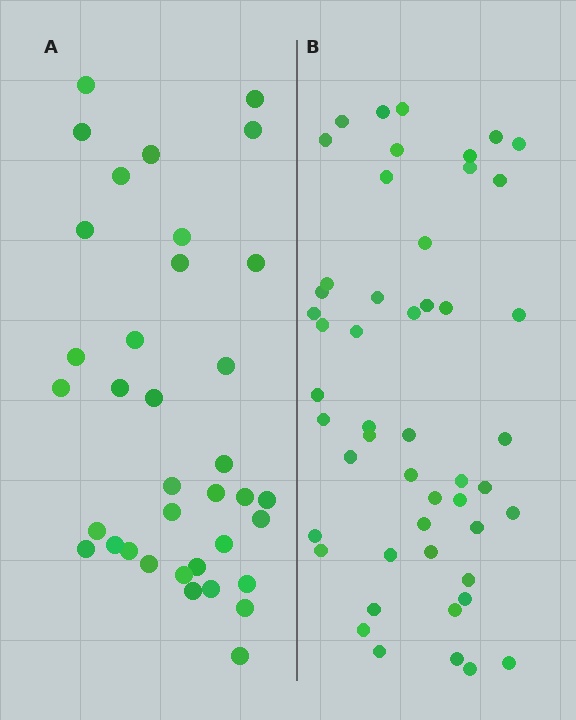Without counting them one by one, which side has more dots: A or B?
Region B (the right region) has more dots.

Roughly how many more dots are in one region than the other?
Region B has approximately 15 more dots than region A.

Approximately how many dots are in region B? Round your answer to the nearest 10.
About 50 dots.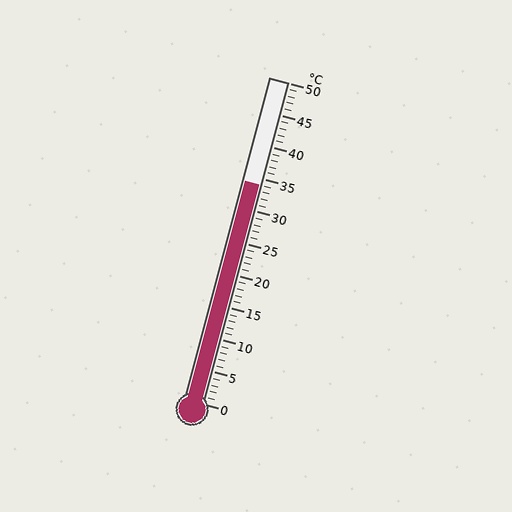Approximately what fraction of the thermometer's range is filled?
The thermometer is filled to approximately 70% of its range.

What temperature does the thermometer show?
The thermometer shows approximately 34°C.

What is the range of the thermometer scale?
The thermometer scale ranges from 0°C to 50°C.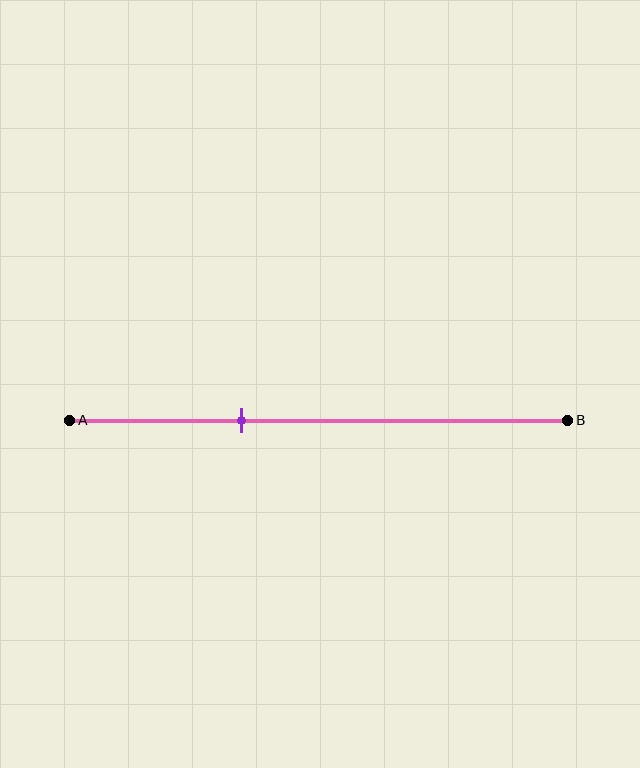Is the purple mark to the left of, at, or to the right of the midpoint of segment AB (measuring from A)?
The purple mark is to the left of the midpoint of segment AB.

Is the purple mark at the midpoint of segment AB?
No, the mark is at about 35% from A, not at the 50% midpoint.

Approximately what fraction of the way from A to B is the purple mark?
The purple mark is approximately 35% of the way from A to B.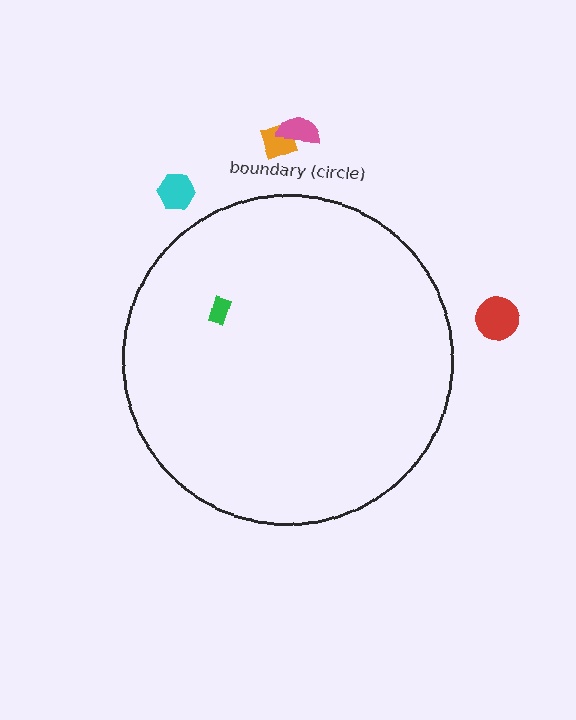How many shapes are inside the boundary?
1 inside, 4 outside.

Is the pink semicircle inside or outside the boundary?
Outside.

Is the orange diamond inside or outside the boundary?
Outside.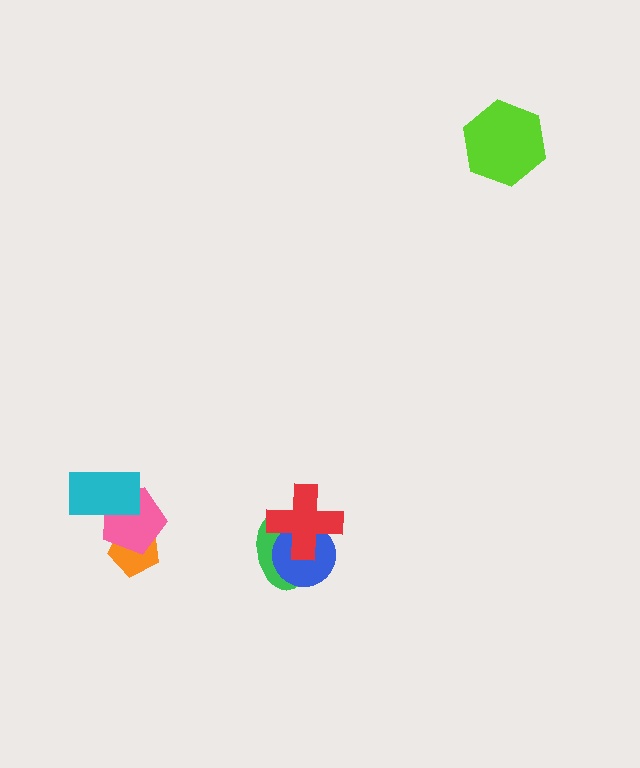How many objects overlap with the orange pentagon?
1 object overlaps with the orange pentagon.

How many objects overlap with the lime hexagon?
0 objects overlap with the lime hexagon.